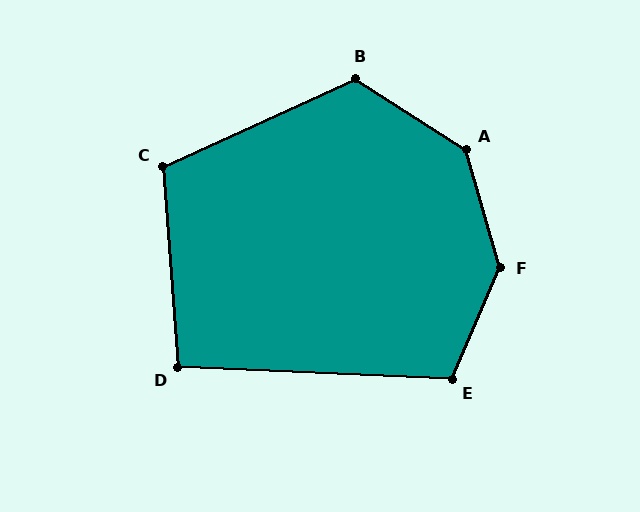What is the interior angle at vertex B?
Approximately 123 degrees (obtuse).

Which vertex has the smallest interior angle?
D, at approximately 97 degrees.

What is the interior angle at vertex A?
Approximately 139 degrees (obtuse).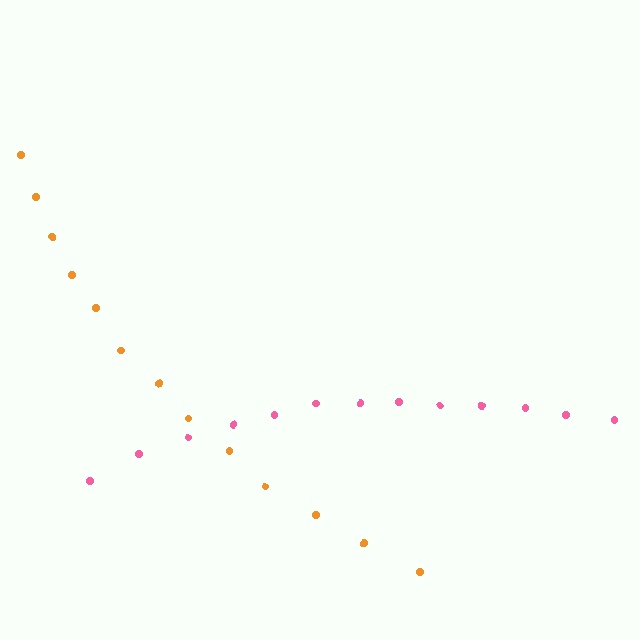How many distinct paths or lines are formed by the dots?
There are 2 distinct paths.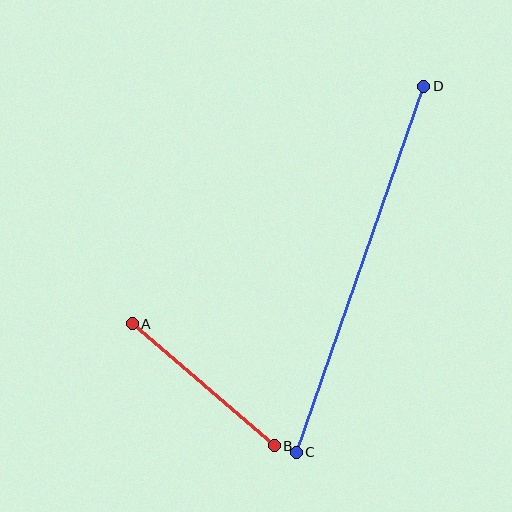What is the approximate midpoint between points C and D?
The midpoint is at approximately (360, 269) pixels.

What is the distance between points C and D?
The distance is approximately 387 pixels.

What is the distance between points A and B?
The distance is approximately 187 pixels.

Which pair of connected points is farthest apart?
Points C and D are farthest apart.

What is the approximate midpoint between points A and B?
The midpoint is at approximately (203, 385) pixels.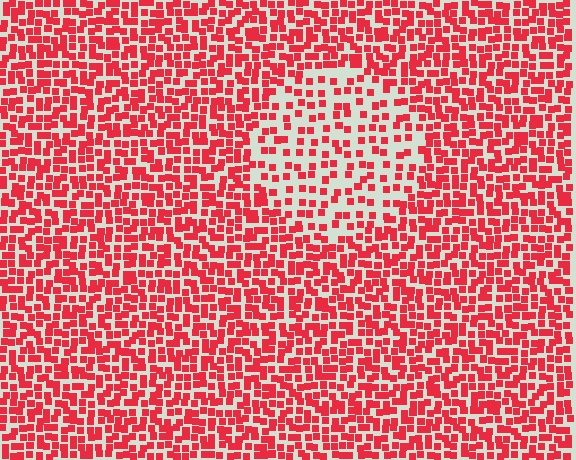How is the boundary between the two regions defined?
The boundary is defined by a change in element density (approximately 2.0x ratio). All elements are the same color, size, and shape.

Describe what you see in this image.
The image contains small red elements arranged at two different densities. A circle-shaped region is visible where the elements are less densely packed than the surrounding area.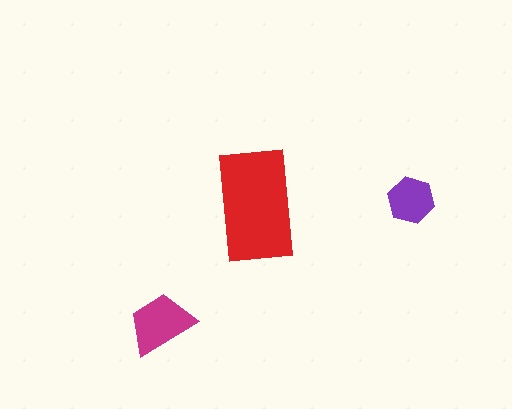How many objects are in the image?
There are 3 objects in the image.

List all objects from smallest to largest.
The purple hexagon, the magenta trapezoid, the red rectangle.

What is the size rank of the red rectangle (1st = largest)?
1st.